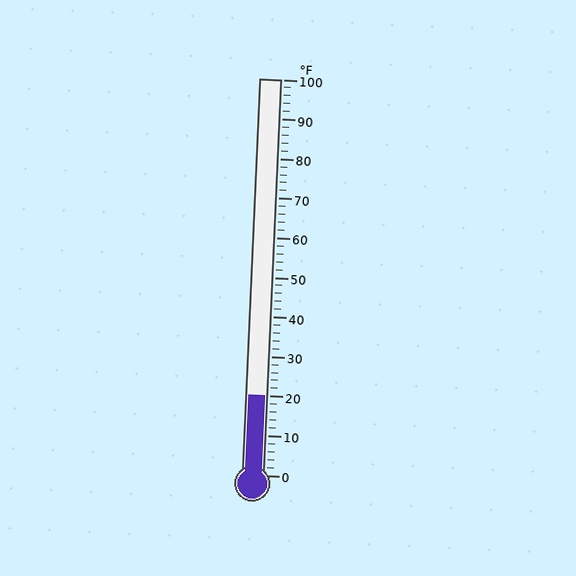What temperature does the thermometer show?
The thermometer shows approximately 20°F.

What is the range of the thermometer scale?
The thermometer scale ranges from 0°F to 100°F.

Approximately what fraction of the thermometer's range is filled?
The thermometer is filled to approximately 20% of its range.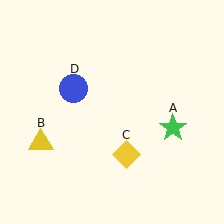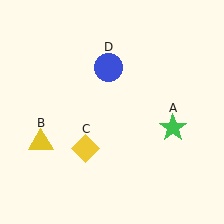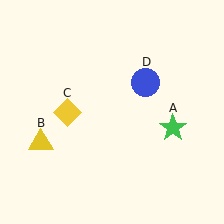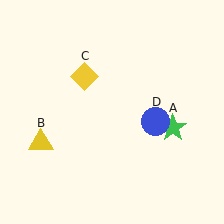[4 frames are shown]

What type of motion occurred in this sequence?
The yellow diamond (object C), blue circle (object D) rotated clockwise around the center of the scene.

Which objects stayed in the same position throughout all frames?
Green star (object A) and yellow triangle (object B) remained stationary.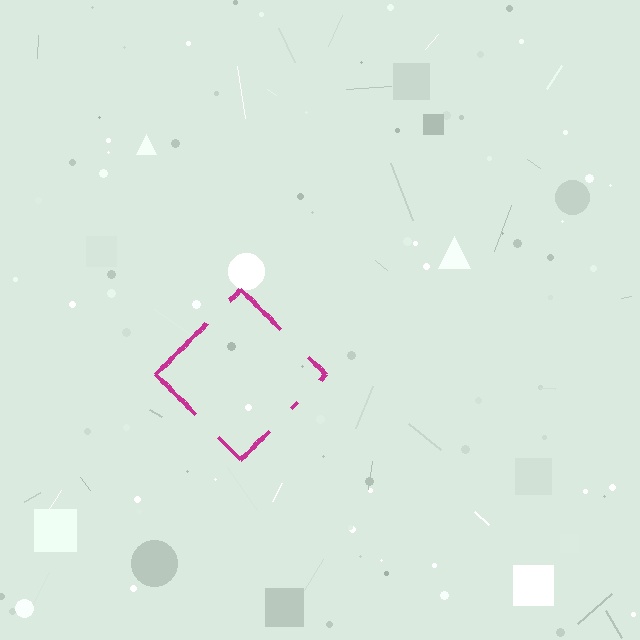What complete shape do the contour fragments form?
The contour fragments form a diamond.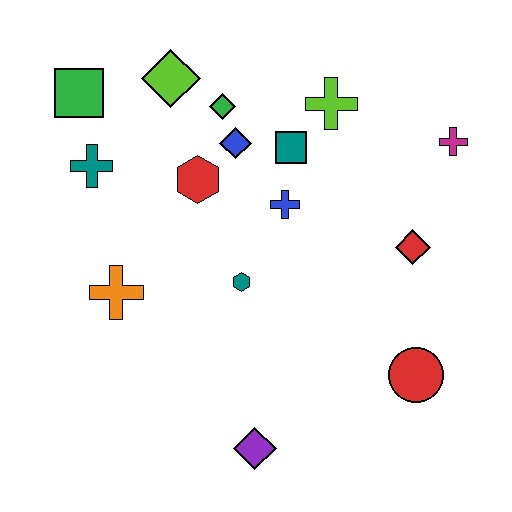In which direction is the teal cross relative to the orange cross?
The teal cross is above the orange cross.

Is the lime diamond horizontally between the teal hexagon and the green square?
Yes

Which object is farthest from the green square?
The red circle is farthest from the green square.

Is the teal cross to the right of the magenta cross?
No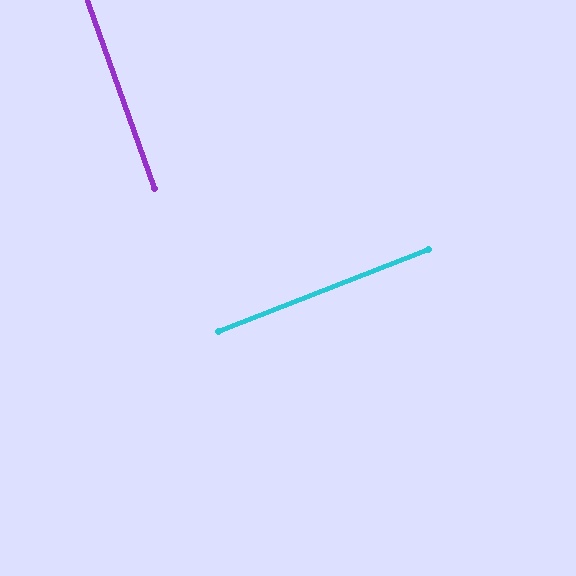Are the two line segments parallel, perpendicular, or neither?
Perpendicular — they meet at approximately 88°.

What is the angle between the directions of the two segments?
Approximately 88 degrees.